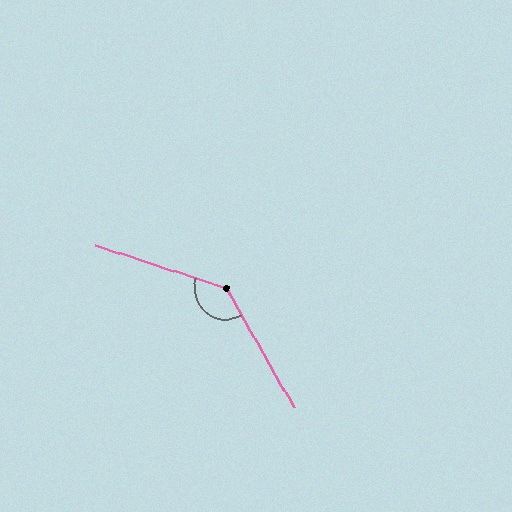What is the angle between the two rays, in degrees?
Approximately 138 degrees.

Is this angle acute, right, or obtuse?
It is obtuse.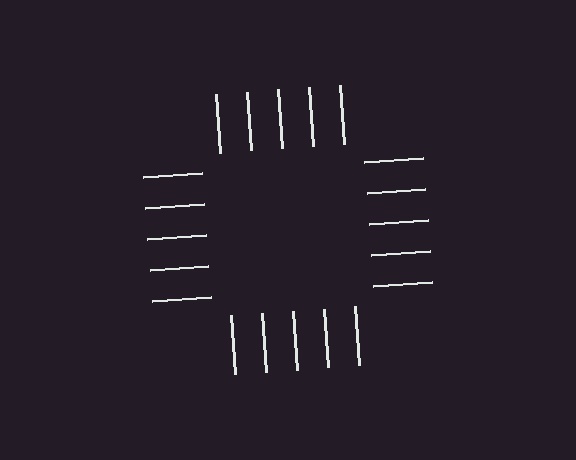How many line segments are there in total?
20 — 5 along each of the 4 edges.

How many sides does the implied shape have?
4 sides — the line-ends trace a square.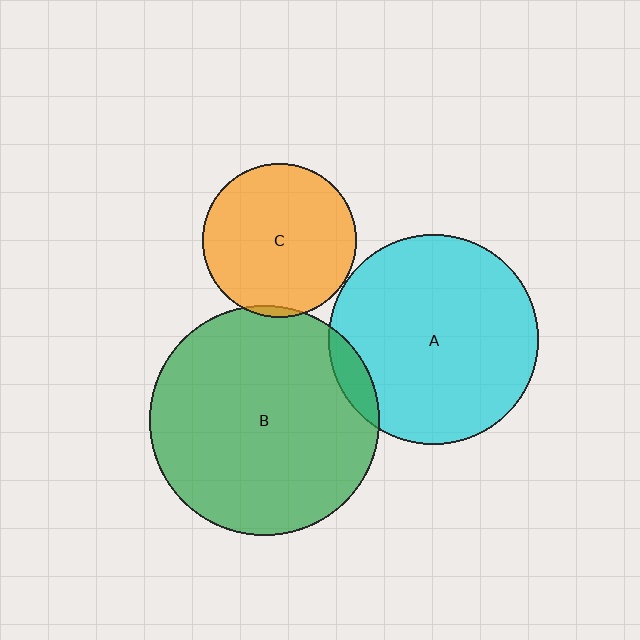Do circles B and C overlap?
Yes.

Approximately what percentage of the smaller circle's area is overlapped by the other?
Approximately 5%.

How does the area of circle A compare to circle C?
Approximately 1.9 times.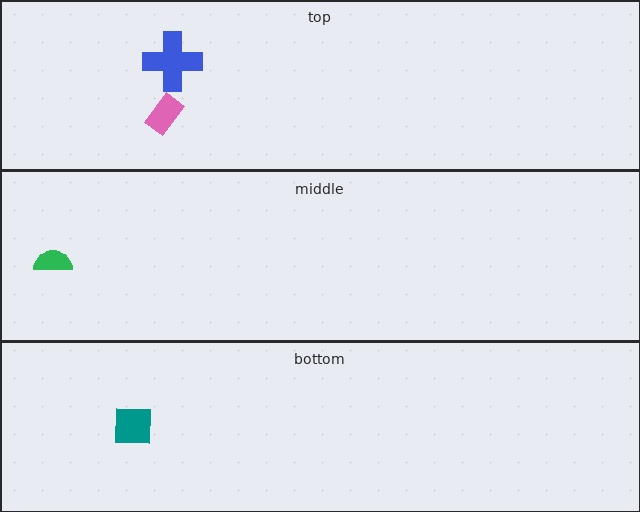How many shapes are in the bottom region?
1.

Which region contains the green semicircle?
The middle region.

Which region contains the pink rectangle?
The top region.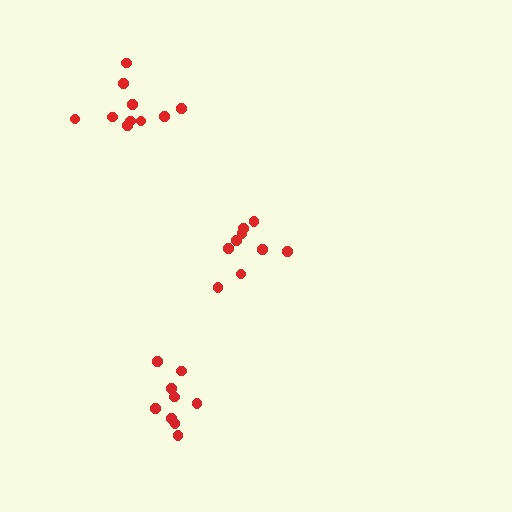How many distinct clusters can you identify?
There are 3 distinct clusters.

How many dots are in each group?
Group 1: 9 dots, Group 2: 9 dots, Group 3: 10 dots (28 total).